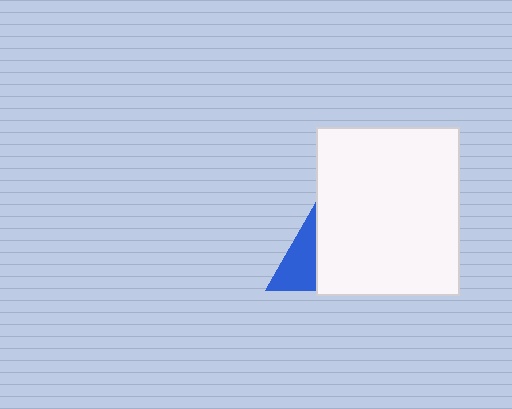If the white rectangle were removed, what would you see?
You would see the complete blue triangle.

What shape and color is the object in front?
The object in front is a white rectangle.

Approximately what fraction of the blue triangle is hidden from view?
Roughly 59% of the blue triangle is hidden behind the white rectangle.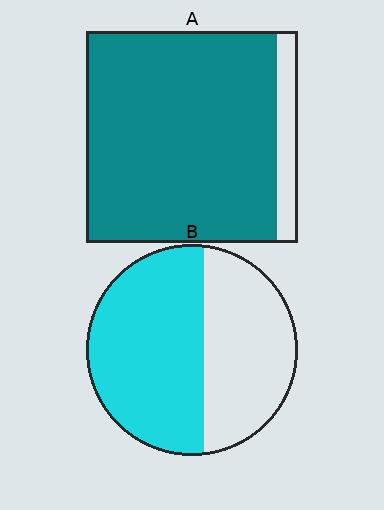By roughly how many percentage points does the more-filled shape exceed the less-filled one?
By roughly 35 percentage points (A over B).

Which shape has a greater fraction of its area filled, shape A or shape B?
Shape A.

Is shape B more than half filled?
Yes.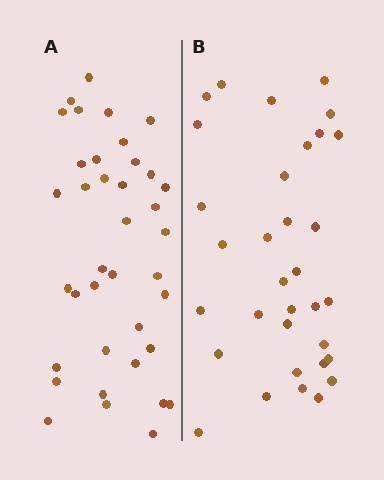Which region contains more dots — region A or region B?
Region A (the left region) has more dots.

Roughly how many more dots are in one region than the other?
Region A has about 5 more dots than region B.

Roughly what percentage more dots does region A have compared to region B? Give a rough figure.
About 15% more.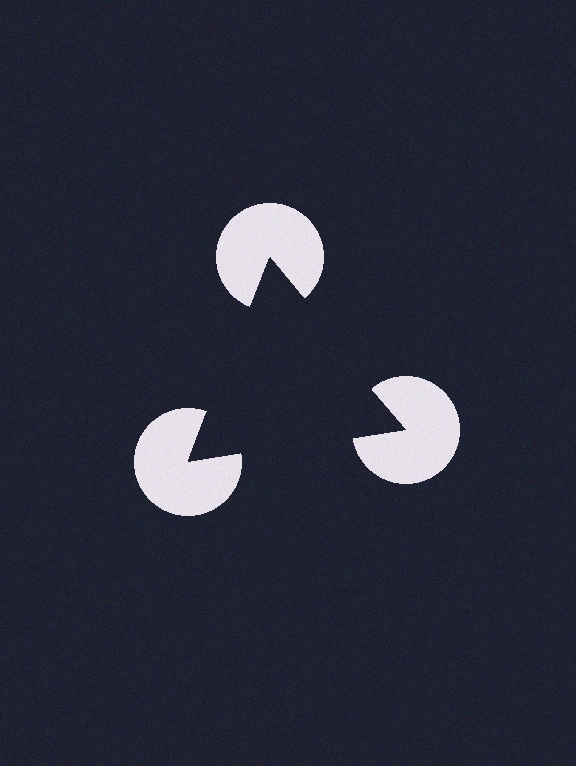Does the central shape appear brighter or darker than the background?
It typically appears slightly darker than the background, even though no actual brightness change is drawn.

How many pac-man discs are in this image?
There are 3 — one at each vertex of the illusory triangle.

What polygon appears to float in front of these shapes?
An illusory triangle — its edges are inferred from the aligned wedge cuts in the pac-man discs, not physically drawn.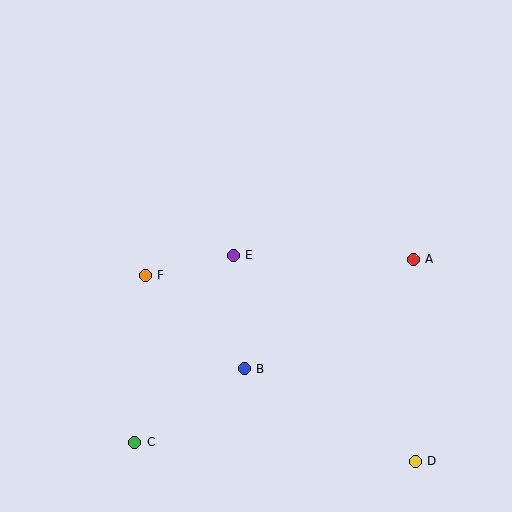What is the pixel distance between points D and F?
The distance between D and F is 328 pixels.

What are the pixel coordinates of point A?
Point A is at (413, 259).